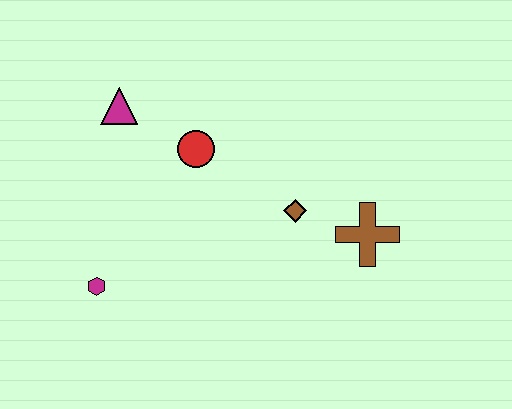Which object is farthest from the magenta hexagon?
The brown cross is farthest from the magenta hexagon.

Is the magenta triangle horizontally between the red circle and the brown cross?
No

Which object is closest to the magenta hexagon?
The red circle is closest to the magenta hexagon.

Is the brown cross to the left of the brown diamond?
No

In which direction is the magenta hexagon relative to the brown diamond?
The magenta hexagon is to the left of the brown diamond.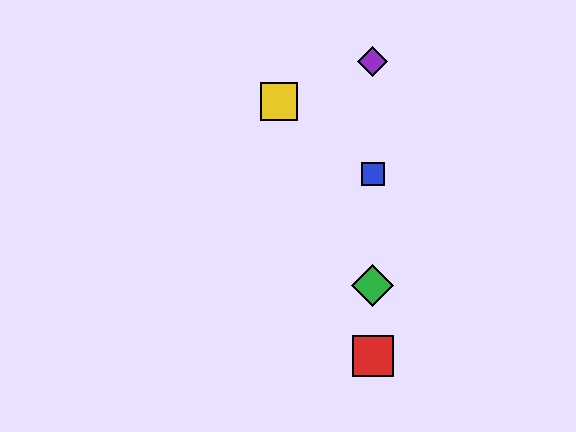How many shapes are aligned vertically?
4 shapes (the red square, the blue square, the green diamond, the purple diamond) are aligned vertically.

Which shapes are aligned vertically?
The red square, the blue square, the green diamond, the purple diamond are aligned vertically.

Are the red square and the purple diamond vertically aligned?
Yes, both are at x≈373.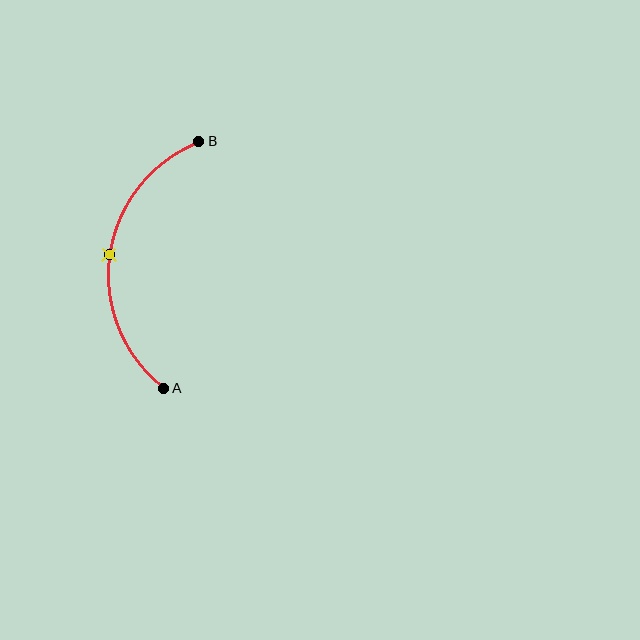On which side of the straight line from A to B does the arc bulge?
The arc bulges to the left of the straight line connecting A and B.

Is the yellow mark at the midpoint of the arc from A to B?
Yes. The yellow mark lies on the arc at equal arc-length from both A and B — it is the arc midpoint.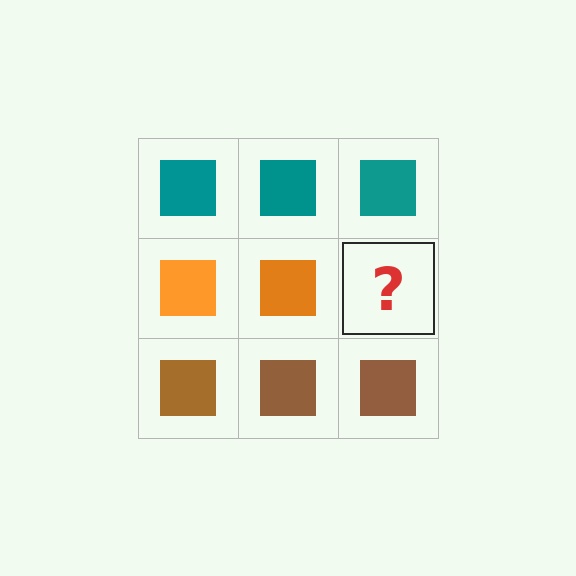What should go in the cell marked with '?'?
The missing cell should contain an orange square.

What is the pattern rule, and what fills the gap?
The rule is that each row has a consistent color. The gap should be filled with an orange square.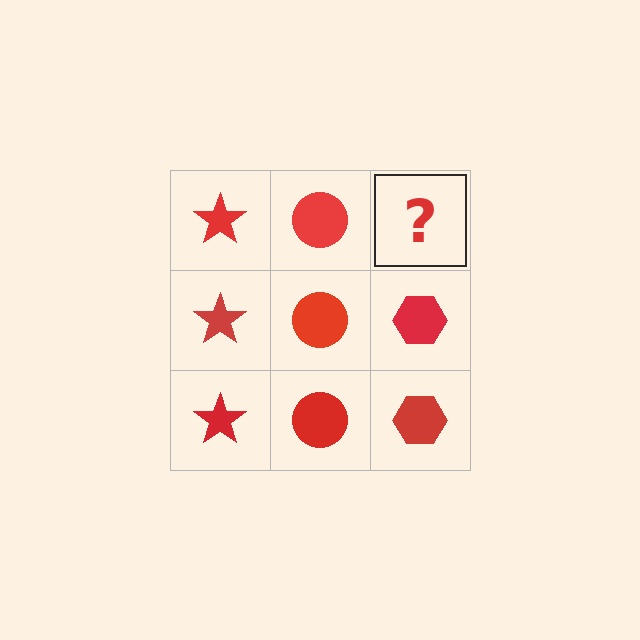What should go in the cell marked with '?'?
The missing cell should contain a red hexagon.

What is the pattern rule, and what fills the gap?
The rule is that each column has a consistent shape. The gap should be filled with a red hexagon.